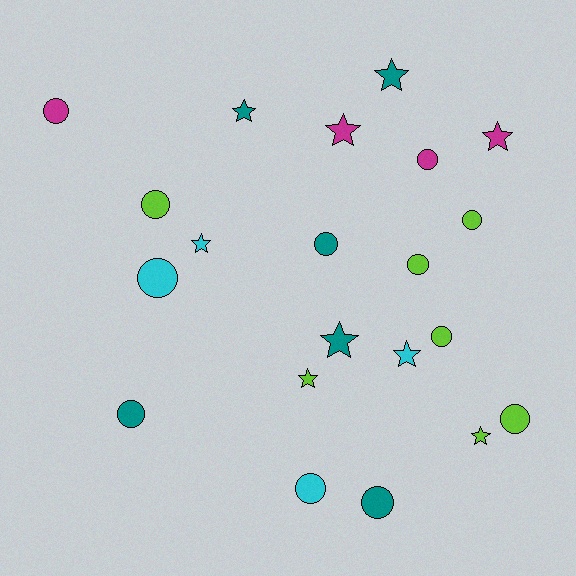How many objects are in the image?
There are 21 objects.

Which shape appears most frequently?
Circle, with 12 objects.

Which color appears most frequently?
Lime, with 7 objects.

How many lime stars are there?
There are 2 lime stars.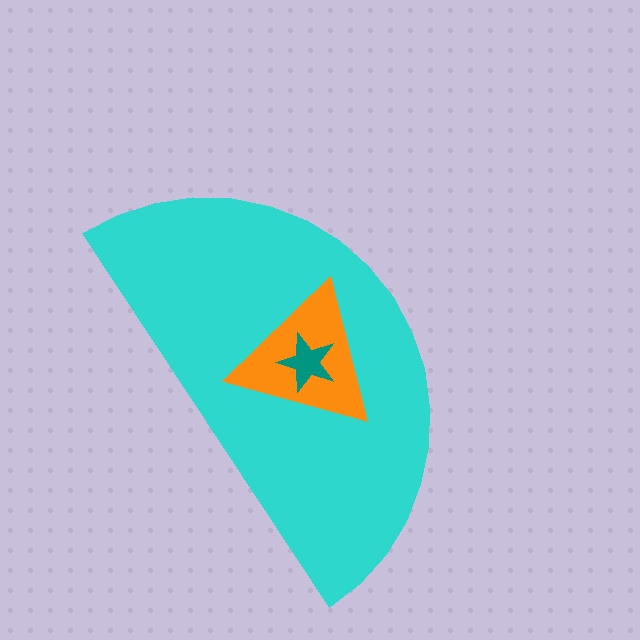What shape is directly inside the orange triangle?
The teal star.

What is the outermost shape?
The cyan semicircle.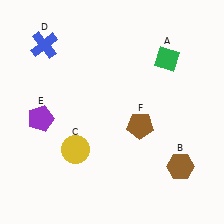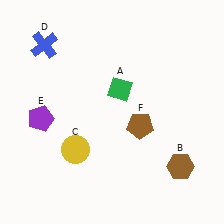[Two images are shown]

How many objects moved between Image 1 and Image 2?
1 object moved between the two images.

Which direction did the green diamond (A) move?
The green diamond (A) moved left.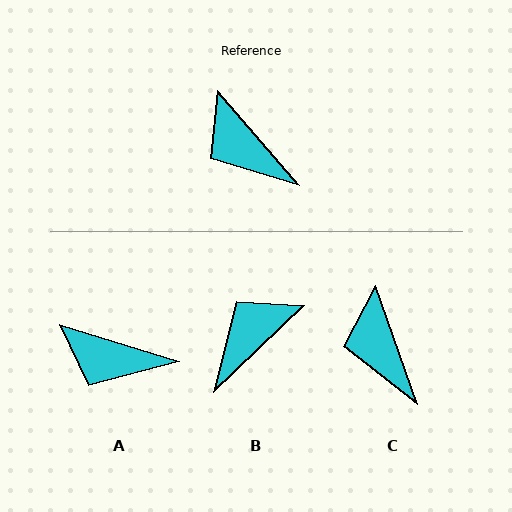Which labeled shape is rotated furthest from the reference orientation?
B, about 87 degrees away.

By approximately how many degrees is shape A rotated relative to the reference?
Approximately 32 degrees counter-clockwise.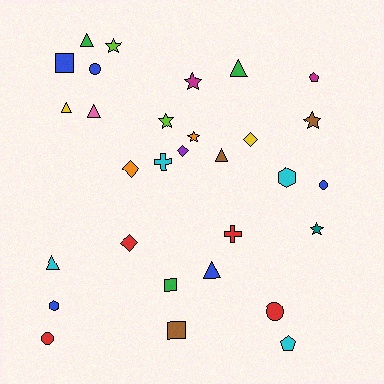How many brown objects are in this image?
There are 3 brown objects.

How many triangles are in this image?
There are 7 triangles.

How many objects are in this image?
There are 30 objects.